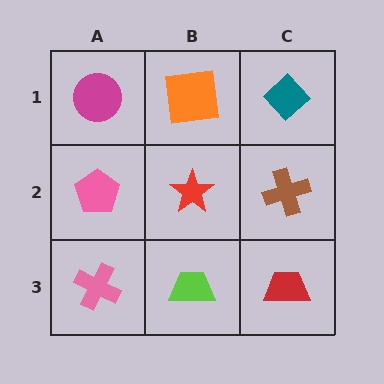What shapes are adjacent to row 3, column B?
A red star (row 2, column B), a pink cross (row 3, column A), a red trapezoid (row 3, column C).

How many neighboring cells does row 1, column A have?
2.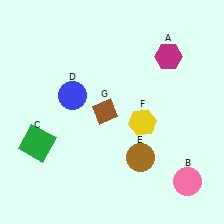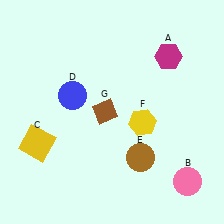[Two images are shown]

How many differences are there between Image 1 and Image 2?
There is 1 difference between the two images.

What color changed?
The square (C) changed from green in Image 1 to yellow in Image 2.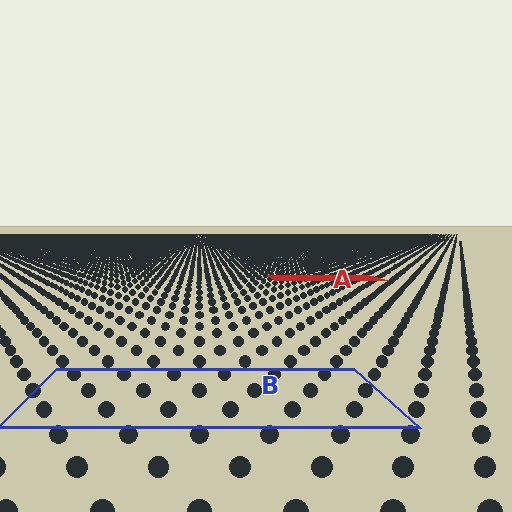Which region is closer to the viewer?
Region B is closer. The texture elements there are larger and more spread out.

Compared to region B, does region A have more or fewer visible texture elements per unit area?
Region A has more texture elements per unit area — they are packed more densely because it is farther away.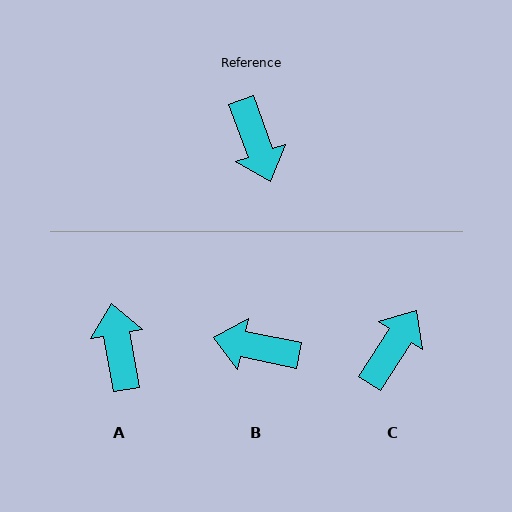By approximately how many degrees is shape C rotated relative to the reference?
Approximately 127 degrees counter-clockwise.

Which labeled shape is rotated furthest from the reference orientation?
A, about 170 degrees away.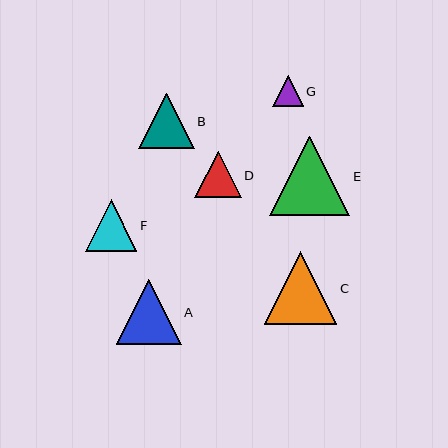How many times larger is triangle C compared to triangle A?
Triangle C is approximately 1.1 times the size of triangle A.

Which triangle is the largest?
Triangle E is the largest with a size of approximately 80 pixels.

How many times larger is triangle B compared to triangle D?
Triangle B is approximately 1.2 times the size of triangle D.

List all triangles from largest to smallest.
From largest to smallest: E, C, A, B, F, D, G.